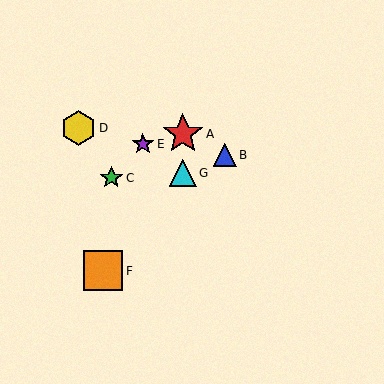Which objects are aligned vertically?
Objects A, G are aligned vertically.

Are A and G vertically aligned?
Yes, both are at x≈183.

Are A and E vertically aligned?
No, A is at x≈183 and E is at x≈143.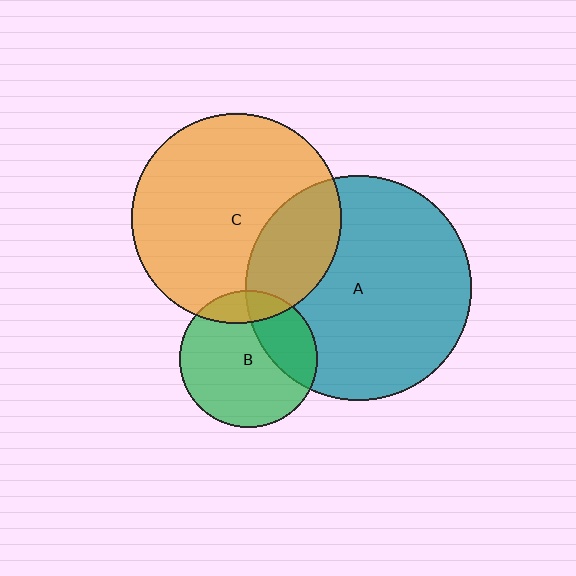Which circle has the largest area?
Circle A (teal).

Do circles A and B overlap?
Yes.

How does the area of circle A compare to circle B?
Approximately 2.7 times.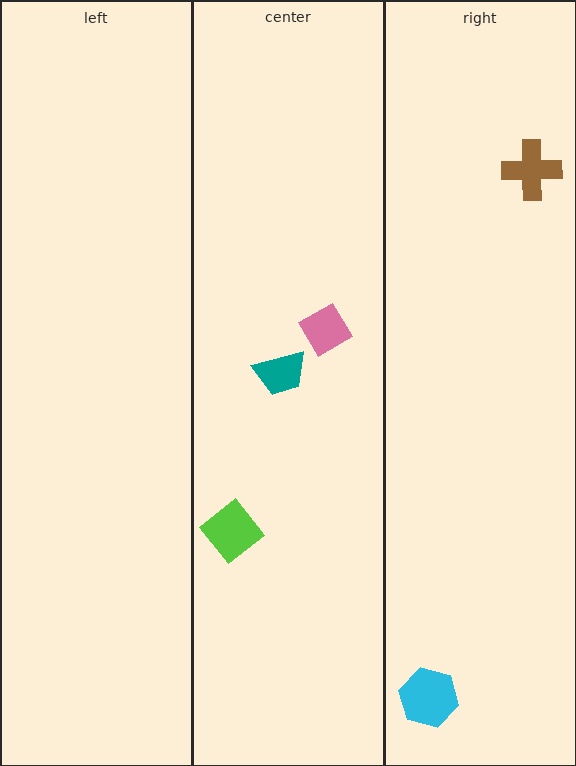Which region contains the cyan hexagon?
The right region.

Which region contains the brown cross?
The right region.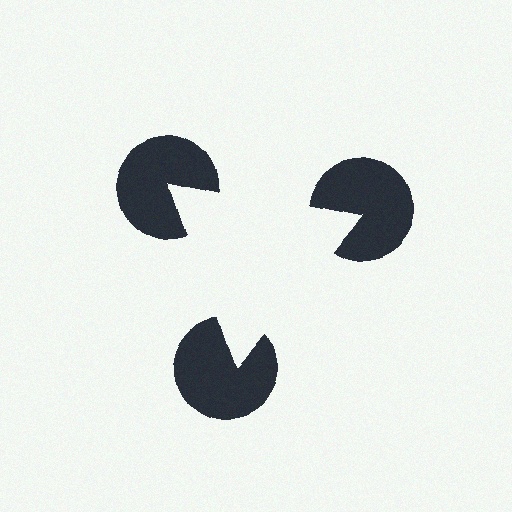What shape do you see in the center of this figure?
An illusory triangle — its edges are inferred from the aligned wedge cuts in the pac-man discs, not physically drawn.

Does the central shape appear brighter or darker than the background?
It typically appears slightly brighter than the background, even though no actual brightness change is drawn.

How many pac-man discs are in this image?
There are 3 — one at each vertex of the illusory triangle.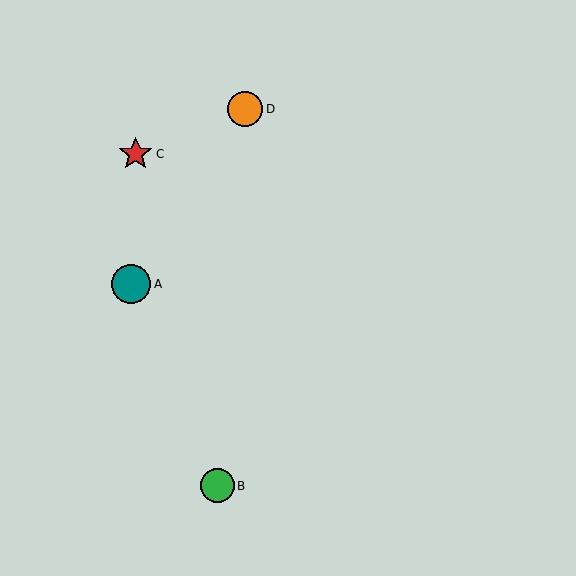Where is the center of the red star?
The center of the red star is at (136, 154).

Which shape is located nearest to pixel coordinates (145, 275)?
The teal circle (labeled A) at (131, 284) is nearest to that location.